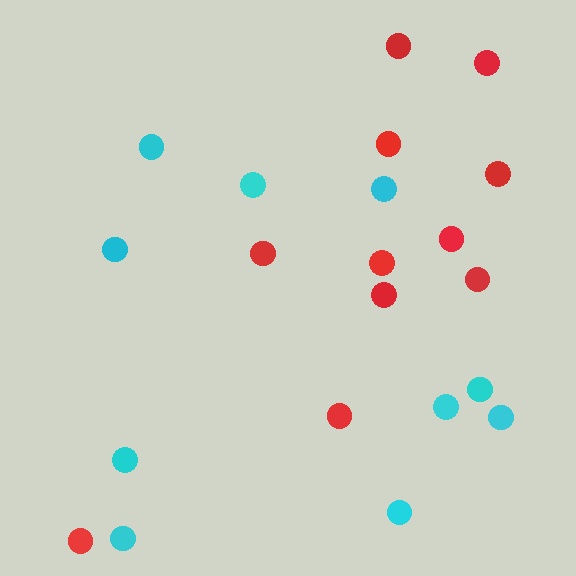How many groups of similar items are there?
There are 2 groups: one group of cyan circles (10) and one group of red circles (11).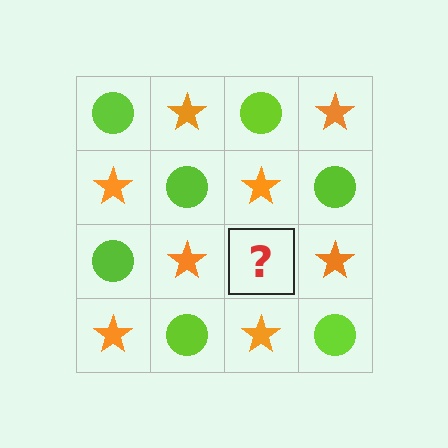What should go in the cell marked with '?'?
The missing cell should contain a lime circle.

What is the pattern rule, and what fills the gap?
The rule is that it alternates lime circle and orange star in a checkerboard pattern. The gap should be filled with a lime circle.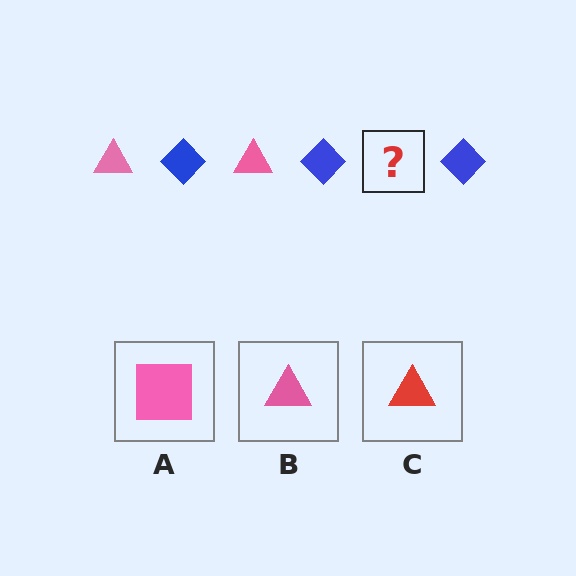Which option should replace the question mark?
Option B.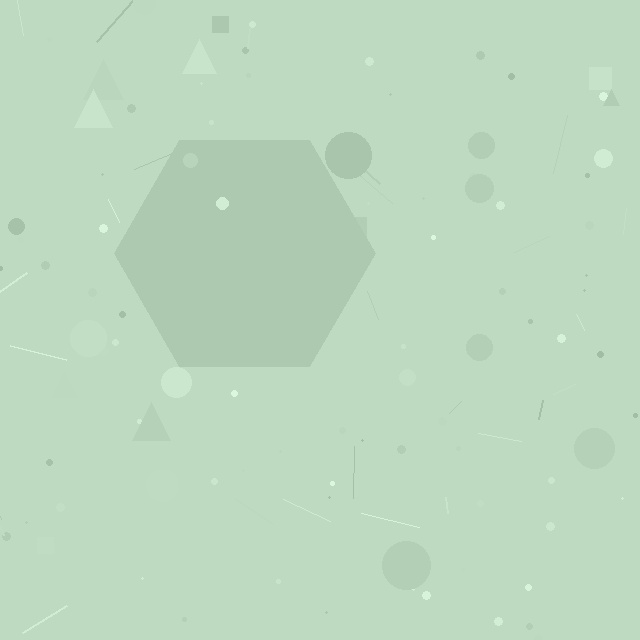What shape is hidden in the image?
A hexagon is hidden in the image.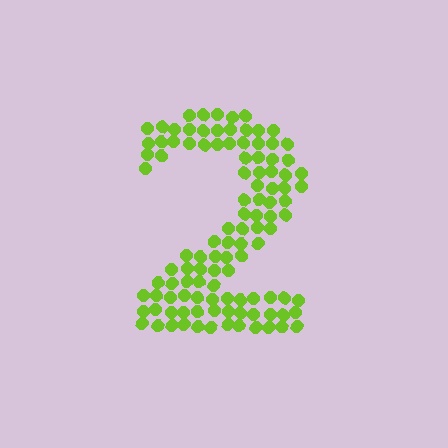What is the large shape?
The large shape is the digit 2.